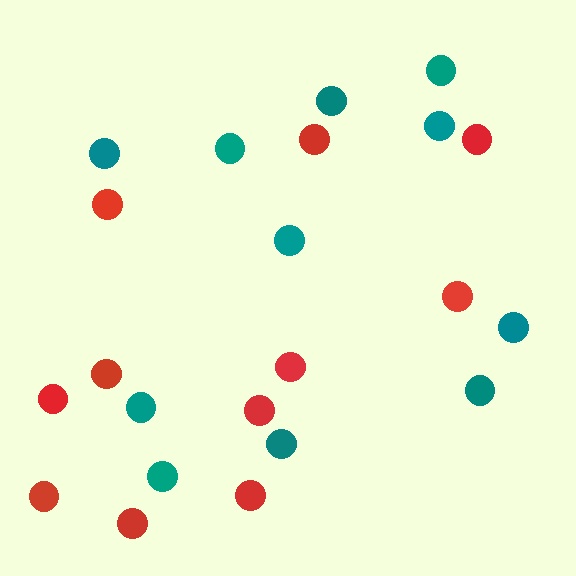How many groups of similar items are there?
There are 2 groups: one group of red circles (11) and one group of teal circles (11).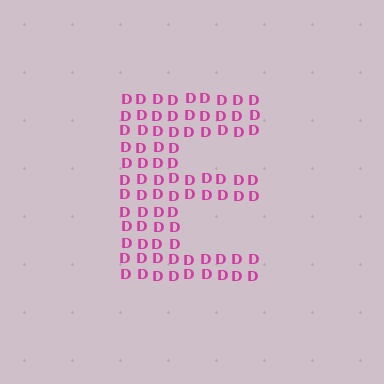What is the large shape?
The large shape is the letter E.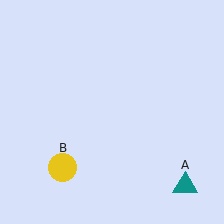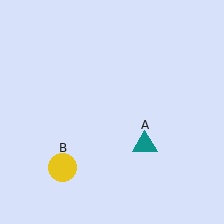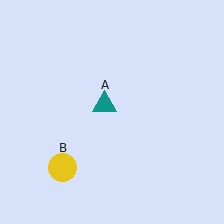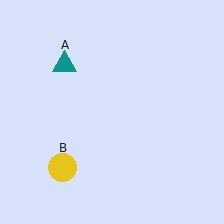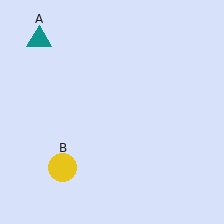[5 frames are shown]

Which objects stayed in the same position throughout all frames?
Yellow circle (object B) remained stationary.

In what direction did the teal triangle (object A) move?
The teal triangle (object A) moved up and to the left.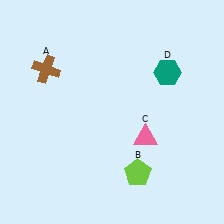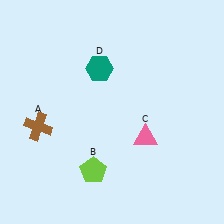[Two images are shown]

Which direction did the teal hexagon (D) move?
The teal hexagon (D) moved left.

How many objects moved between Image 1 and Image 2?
3 objects moved between the two images.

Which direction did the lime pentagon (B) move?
The lime pentagon (B) moved left.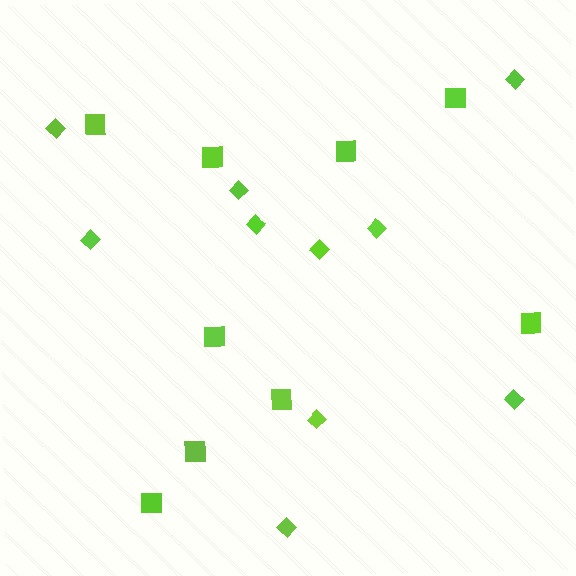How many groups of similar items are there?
There are 2 groups: one group of squares (9) and one group of diamonds (10).